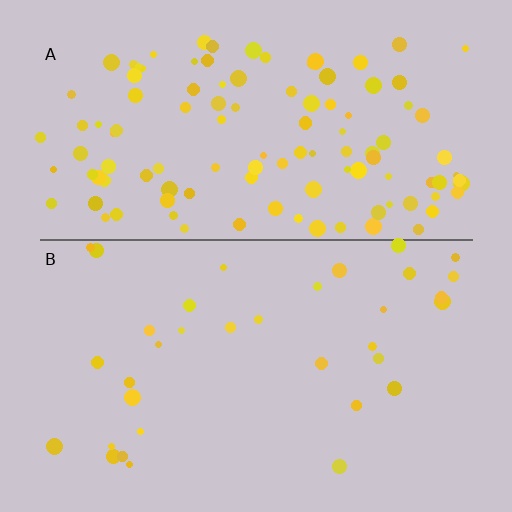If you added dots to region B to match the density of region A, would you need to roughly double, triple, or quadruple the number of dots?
Approximately triple.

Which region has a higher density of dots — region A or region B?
A (the top).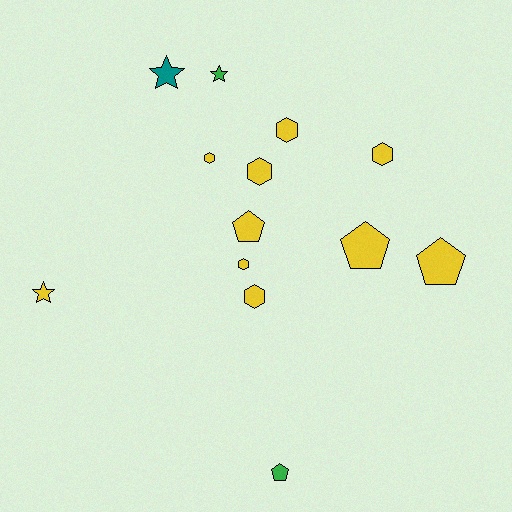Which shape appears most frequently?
Hexagon, with 6 objects.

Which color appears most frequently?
Yellow, with 10 objects.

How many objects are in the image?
There are 13 objects.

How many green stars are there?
There is 1 green star.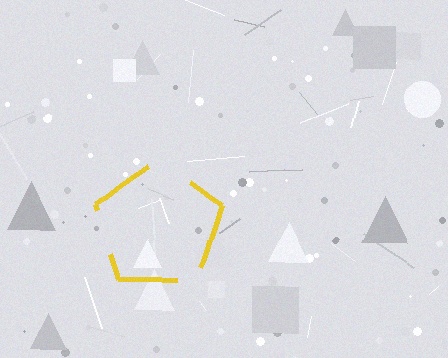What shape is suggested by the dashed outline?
The dashed outline suggests a pentagon.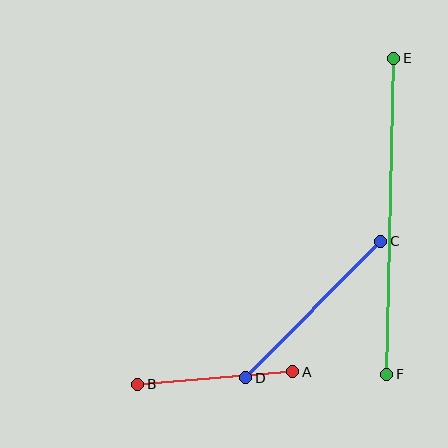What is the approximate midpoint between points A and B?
The midpoint is at approximately (215, 378) pixels.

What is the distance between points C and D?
The distance is approximately 192 pixels.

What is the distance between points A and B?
The distance is approximately 156 pixels.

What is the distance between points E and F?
The distance is approximately 316 pixels.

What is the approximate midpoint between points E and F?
The midpoint is at approximately (390, 216) pixels.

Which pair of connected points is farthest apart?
Points E and F are farthest apart.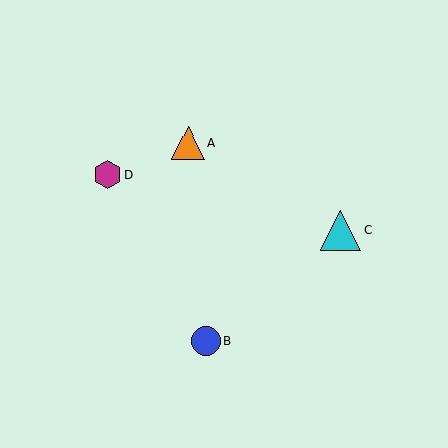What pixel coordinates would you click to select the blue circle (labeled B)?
Click at (206, 341) to select the blue circle B.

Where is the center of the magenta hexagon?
The center of the magenta hexagon is at (108, 175).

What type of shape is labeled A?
Shape A is an orange triangle.